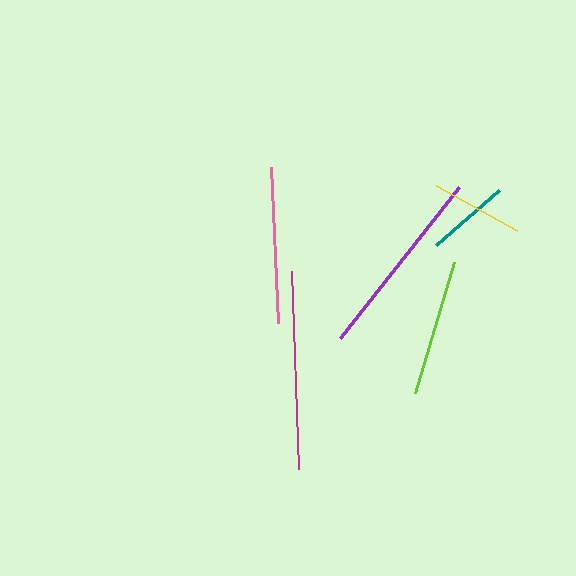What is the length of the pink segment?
The pink segment is approximately 156 pixels long.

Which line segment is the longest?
The magenta line is the longest at approximately 198 pixels.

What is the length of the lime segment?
The lime segment is approximately 137 pixels long.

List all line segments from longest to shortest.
From longest to shortest: magenta, purple, pink, lime, yellow, teal.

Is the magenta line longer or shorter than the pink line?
The magenta line is longer than the pink line.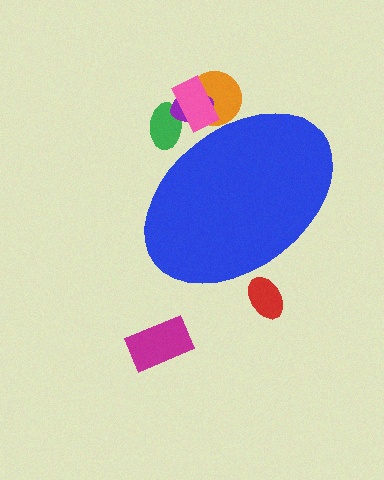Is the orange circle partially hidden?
Yes, the orange circle is partially hidden behind the blue ellipse.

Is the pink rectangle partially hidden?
Yes, the pink rectangle is partially hidden behind the blue ellipse.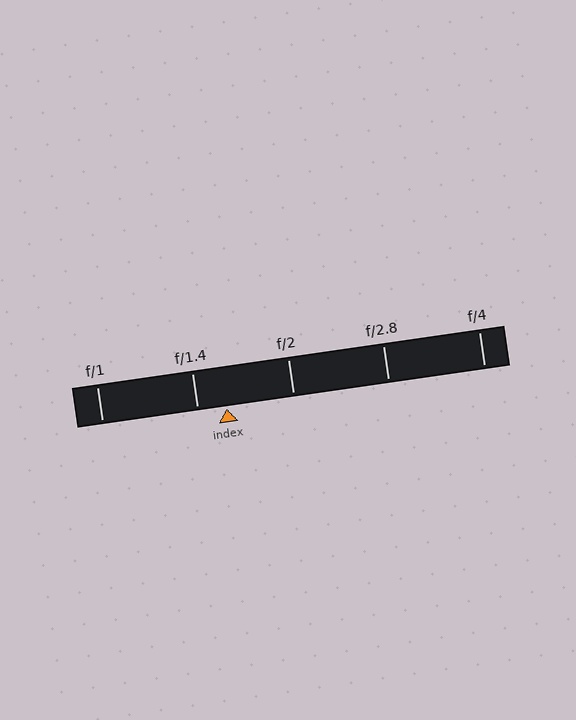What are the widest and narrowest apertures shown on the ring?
The widest aperture shown is f/1 and the narrowest is f/4.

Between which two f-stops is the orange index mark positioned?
The index mark is between f/1.4 and f/2.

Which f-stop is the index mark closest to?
The index mark is closest to f/1.4.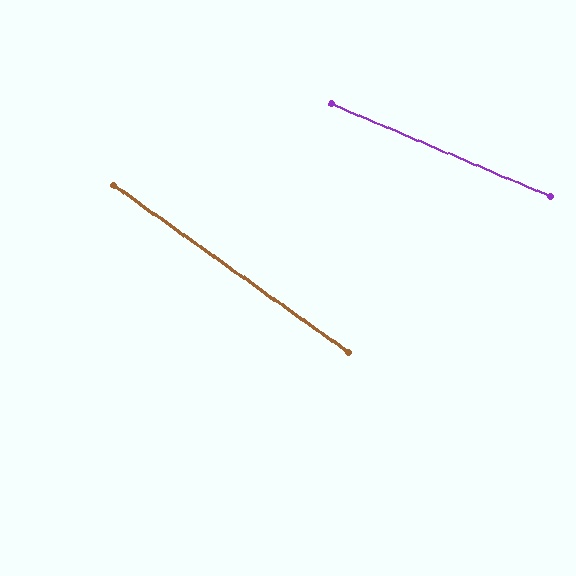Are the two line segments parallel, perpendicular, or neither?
Neither parallel nor perpendicular — they differ by about 12°.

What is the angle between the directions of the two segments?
Approximately 12 degrees.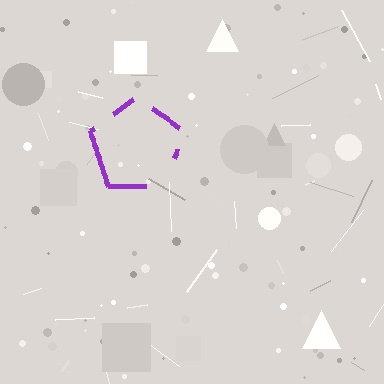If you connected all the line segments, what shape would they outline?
They would outline a pentagon.